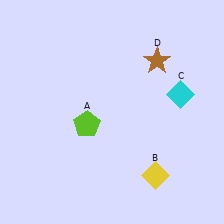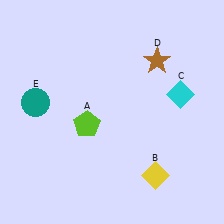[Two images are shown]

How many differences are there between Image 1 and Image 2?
There is 1 difference between the two images.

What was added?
A teal circle (E) was added in Image 2.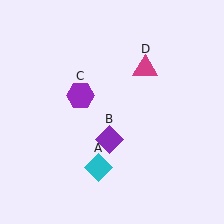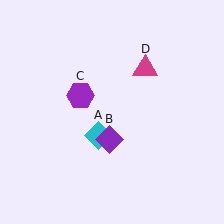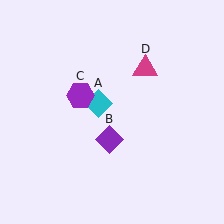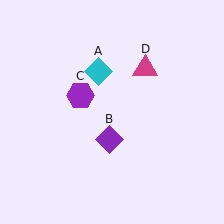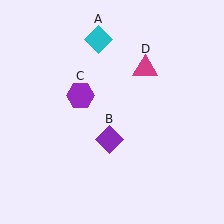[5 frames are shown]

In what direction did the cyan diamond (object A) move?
The cyan diamond (object A) moved up.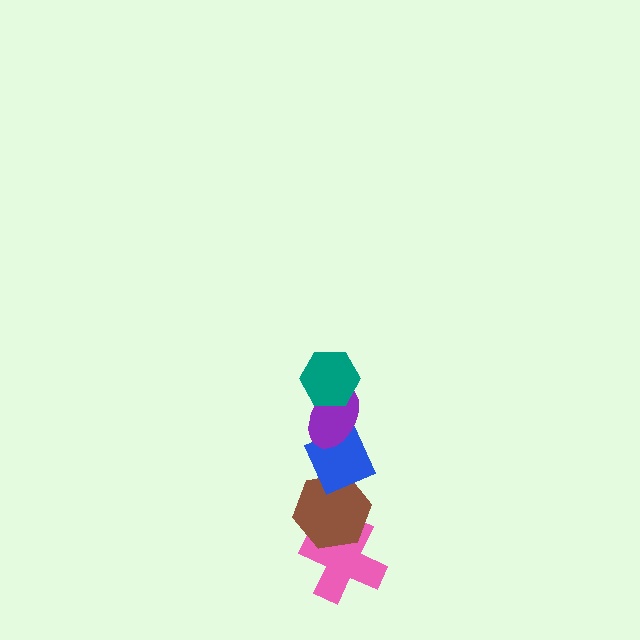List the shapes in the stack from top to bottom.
From top to bottom: the teal hexagon, the purple ellipse, the blue diamond, the brown hexagon, the pink cross.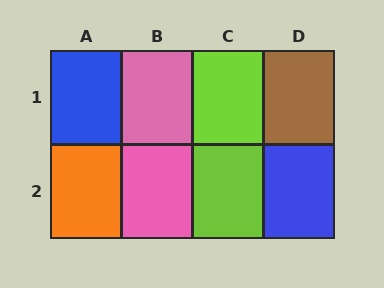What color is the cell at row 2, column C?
Lime.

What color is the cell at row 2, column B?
Pink.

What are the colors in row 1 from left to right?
Blue, pink, lime, brown.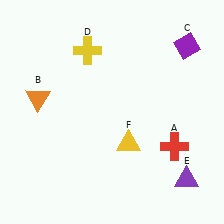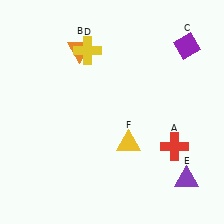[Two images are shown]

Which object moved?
The orange triangle (B) moved up.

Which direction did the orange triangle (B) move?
The orange triangle (B) moved up.